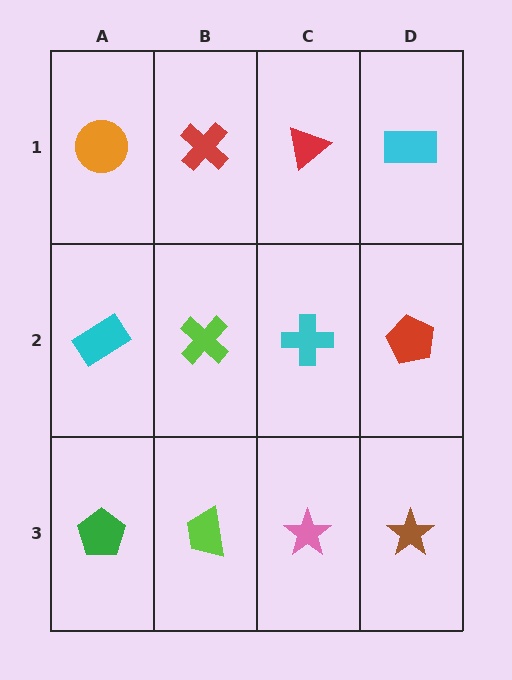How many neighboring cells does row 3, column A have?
2.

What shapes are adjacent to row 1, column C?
A cyan cross (row 2, column C), a red cross (row 1, column B), a cyan rectangle (row 1, column D).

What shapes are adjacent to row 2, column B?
A red cross (row 1, column B), a lime trapezoid (row 3, column B), a cyan rectangle (row 2, column A), a cyan cross (row 2, column C).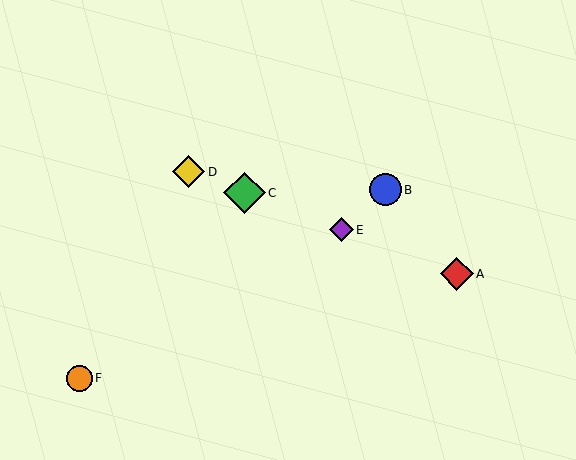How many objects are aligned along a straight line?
4 objects (A, C, D, E) are aligned along a straight line.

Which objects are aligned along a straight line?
Objects A, C, D, E are aligned along a straight line.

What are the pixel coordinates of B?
Object B is at (385, 190).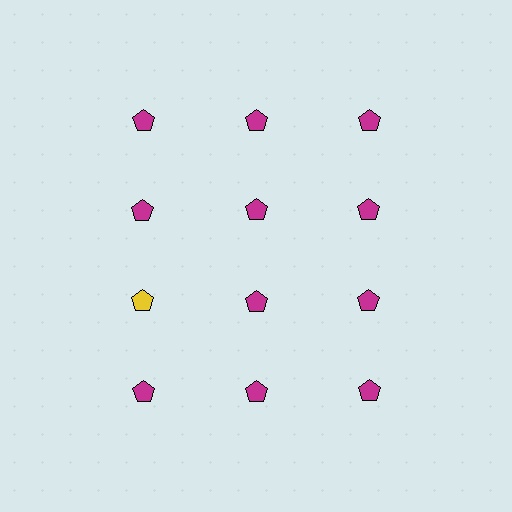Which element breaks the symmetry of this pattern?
The yellow pentagon in the third row, leftmost column breaks the symmetry. All other shapes are magenta pentagons.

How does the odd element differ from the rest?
It has a different color: yellow instead of magenta.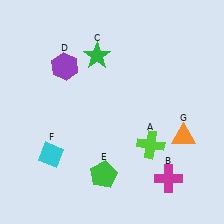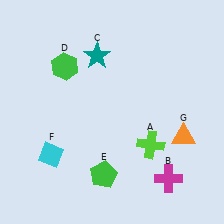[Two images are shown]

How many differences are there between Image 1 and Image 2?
There are 2 differences between the two images.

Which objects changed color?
C changed from green to teal. D changed from purple to green.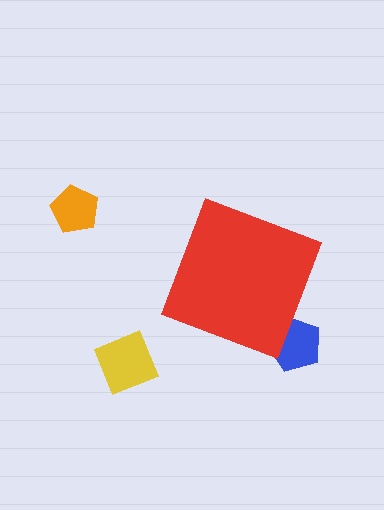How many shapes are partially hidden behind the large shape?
1 shape is partially hidden.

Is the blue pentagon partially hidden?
Yes, the blue pentagon is partially hidden behind the red diamond.